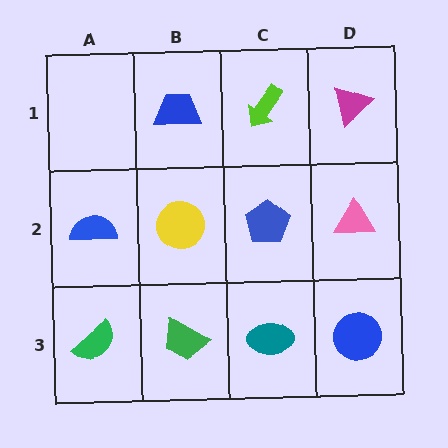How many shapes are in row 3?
4 shapes.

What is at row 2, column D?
A pink triangle.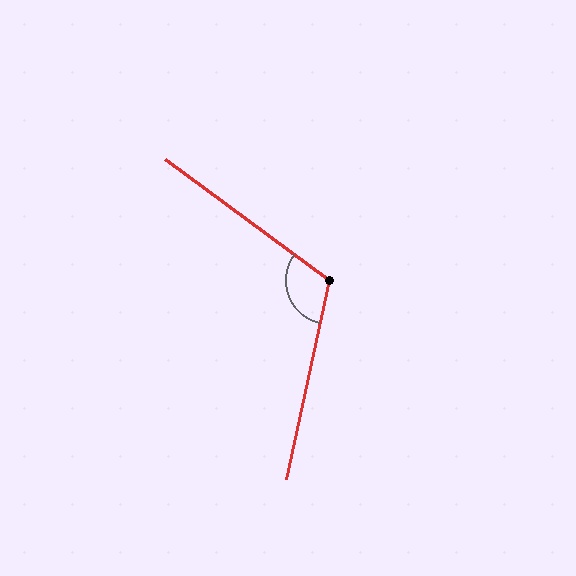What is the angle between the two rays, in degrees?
Approximately 114 degrees.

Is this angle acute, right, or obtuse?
It is obtuse.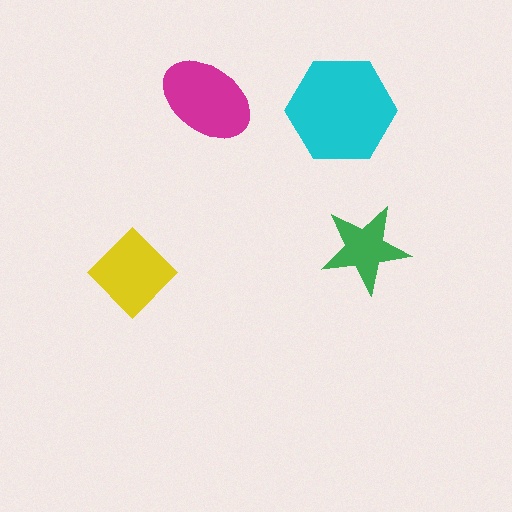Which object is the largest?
The cyan hexagon.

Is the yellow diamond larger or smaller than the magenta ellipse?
Smaller.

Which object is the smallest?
The green star.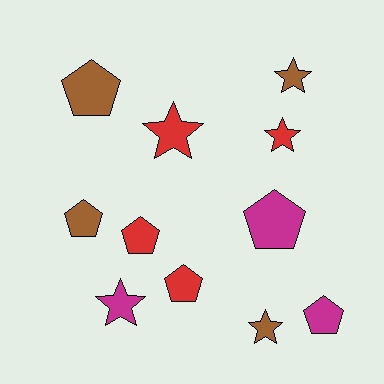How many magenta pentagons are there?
There are 2 magenta pentagons.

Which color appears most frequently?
Red, with 4 objects.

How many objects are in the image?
There are 11 objects.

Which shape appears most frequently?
Pentagon, with 6 objects.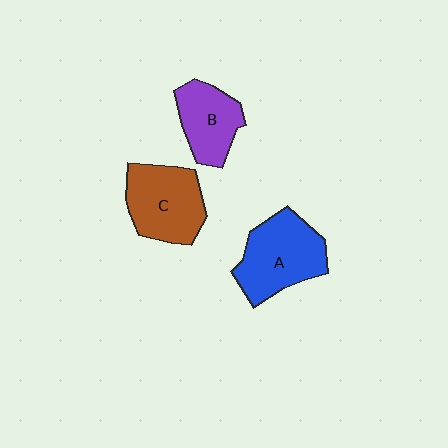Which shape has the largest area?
Shape A (blue).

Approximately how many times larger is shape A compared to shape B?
Approximately 1.4 times.